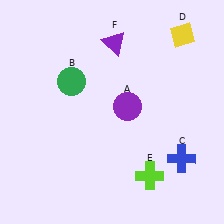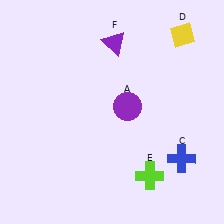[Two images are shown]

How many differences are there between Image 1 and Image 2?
There is 1 difference between the two images.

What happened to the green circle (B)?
The green circle (B) was removed in Image 2. It was in the top-left area of Image 1.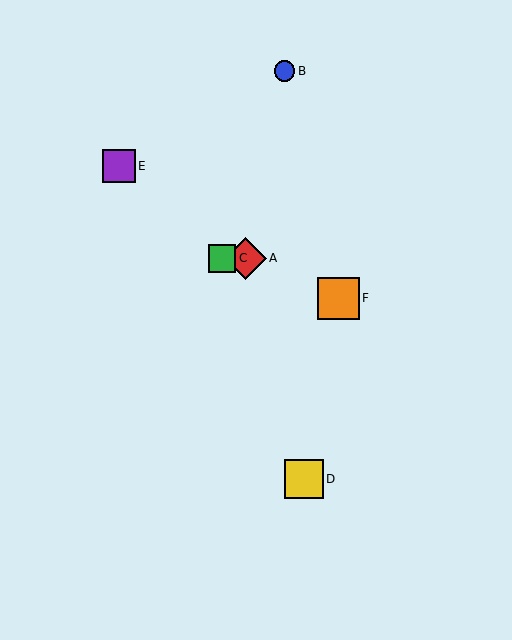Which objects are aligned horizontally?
Objects A, C are aligned horizontally.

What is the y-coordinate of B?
Object B is at y≈71.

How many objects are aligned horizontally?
2 objects (A, C) are aligned horizontally.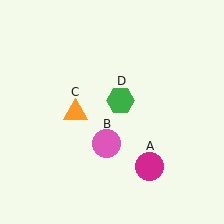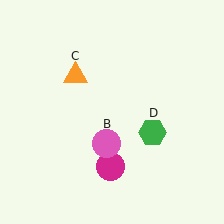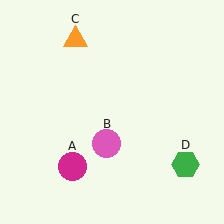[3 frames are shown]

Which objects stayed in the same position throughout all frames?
Pink circle (object B) remained stationary.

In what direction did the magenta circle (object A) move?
The magenta circle (object A) moved left.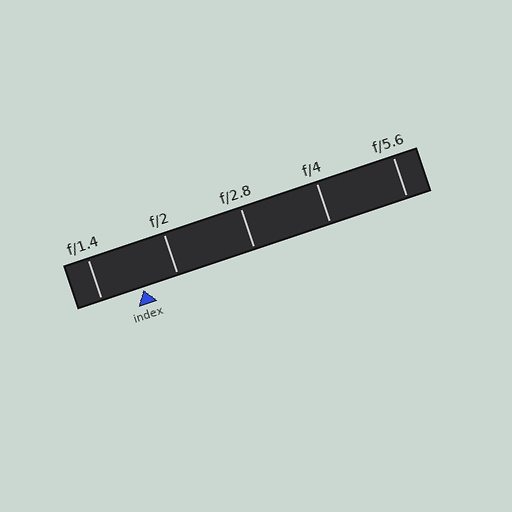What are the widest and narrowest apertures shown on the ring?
The widest aperture shown is f/1.4 and the narrowest is f/5.6.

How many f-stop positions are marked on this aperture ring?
There are 5 f-stop positions marked.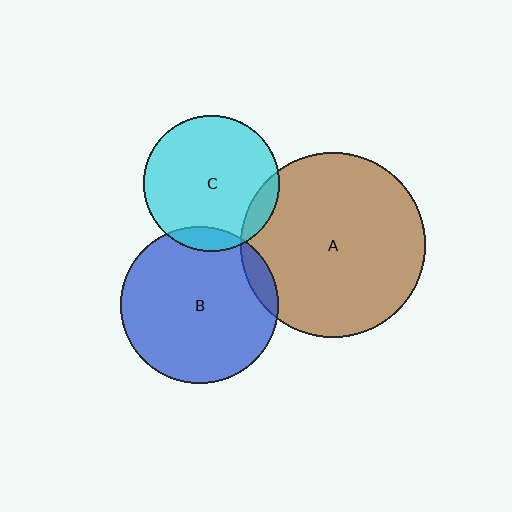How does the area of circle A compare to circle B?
Approximately 1.4 times.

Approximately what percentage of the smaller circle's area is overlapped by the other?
Approximately 10%.